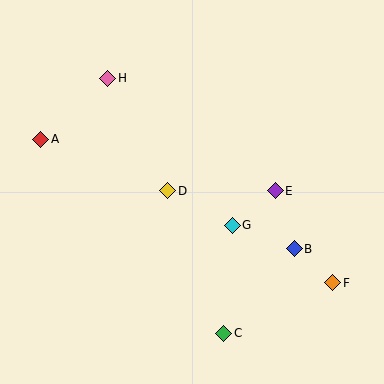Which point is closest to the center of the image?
Point D at (168, 191) is closest to the center.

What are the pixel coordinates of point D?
Point D is at (168, 191).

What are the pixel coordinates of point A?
Point A is at (41, 139).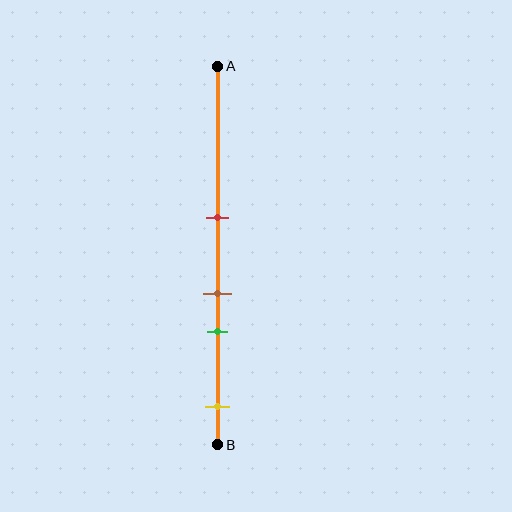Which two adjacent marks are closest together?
The brown and green marks are the closest adjacent pair.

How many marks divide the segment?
There are 4 marks dividing the segment.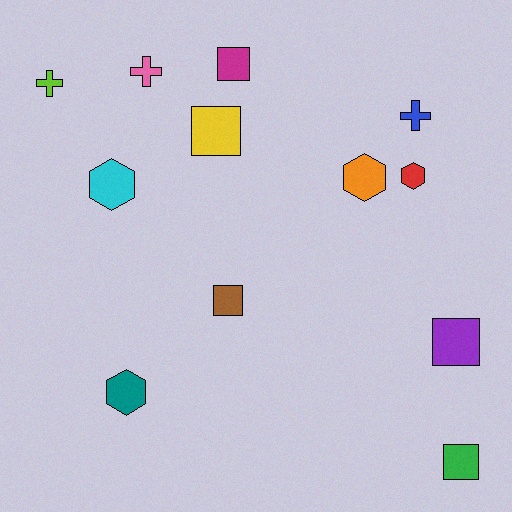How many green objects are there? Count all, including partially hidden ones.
There is 1 green object.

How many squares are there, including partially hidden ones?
There are 5 squares.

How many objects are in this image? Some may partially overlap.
There are 12 objects.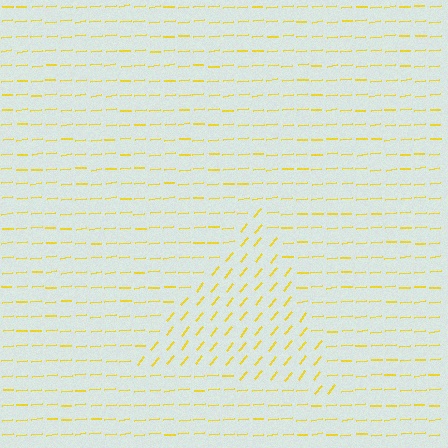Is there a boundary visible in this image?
Yes, there is a texture boundary formed by a change in line orientation.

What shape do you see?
I see a triangle.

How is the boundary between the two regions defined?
The boundary is defined purely by a change in line orientation (approximately 45 degrees difference). All lines are the same color and thickness.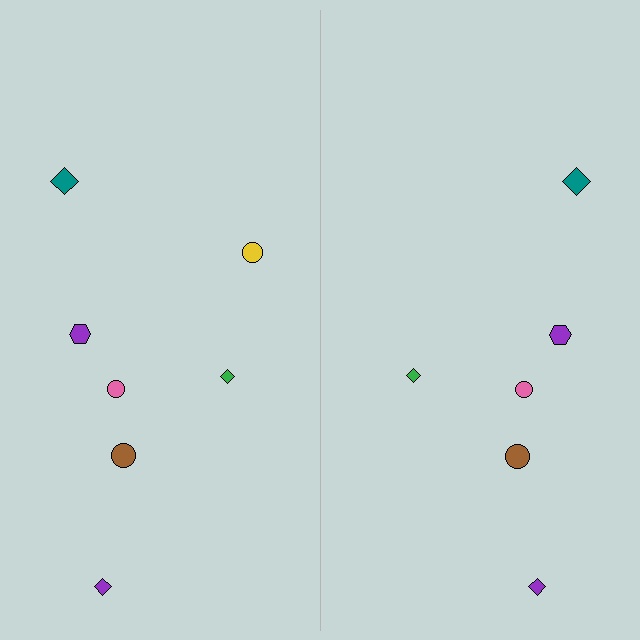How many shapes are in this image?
There are 13 shapes in this image.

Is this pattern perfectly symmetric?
No, the pattern is not perfectly symmetric. A yellow circle is missing from the right side.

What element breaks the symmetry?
A yellow circle is missing from the right side.